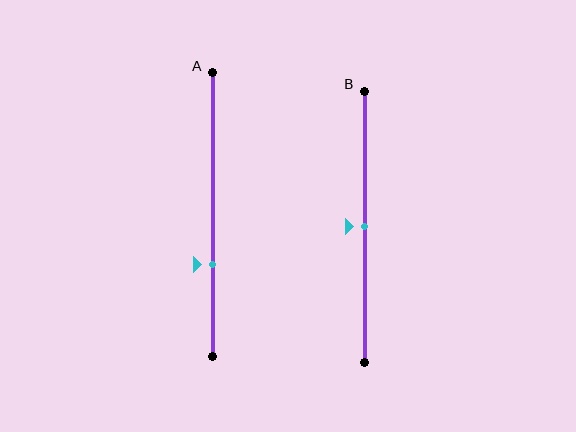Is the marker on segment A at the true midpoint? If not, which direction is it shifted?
No, the marker on segment A is shifted downward by about 17% of the segment length.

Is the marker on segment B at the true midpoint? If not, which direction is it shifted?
Yes, the marker on segment B is at the true midpoint.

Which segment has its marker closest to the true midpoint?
Segment B has its marker closest to the true midpoint.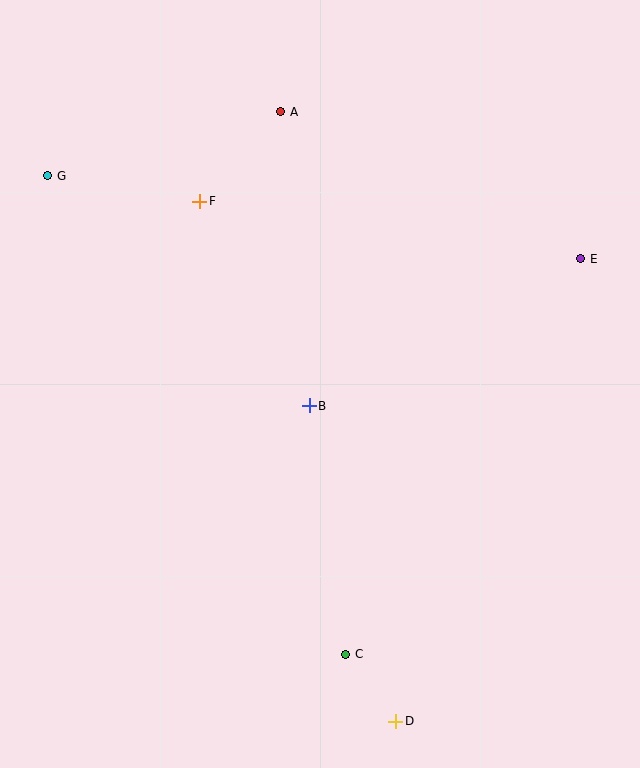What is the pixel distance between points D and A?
The distance between D and A is 620 pixels.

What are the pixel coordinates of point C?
Point C is at (346, 654).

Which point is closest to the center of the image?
Point B at (309, 406) is closest to the center.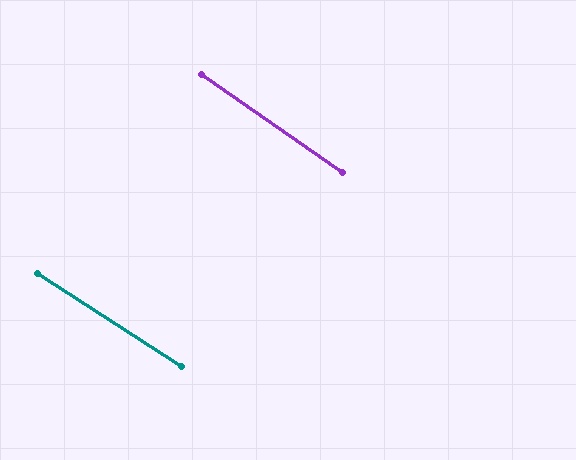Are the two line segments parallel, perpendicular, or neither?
Parallel — their directions differ by only 1.9°.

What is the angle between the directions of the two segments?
Approximately 2 degrees.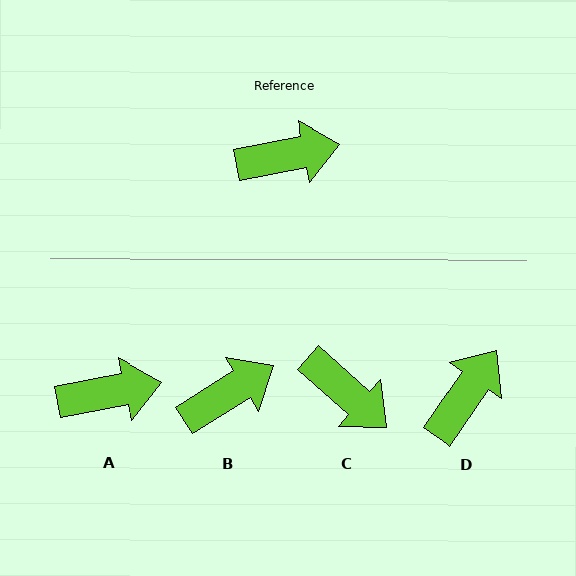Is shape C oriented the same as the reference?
No, it is off by about 53 degrees.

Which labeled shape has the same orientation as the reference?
A.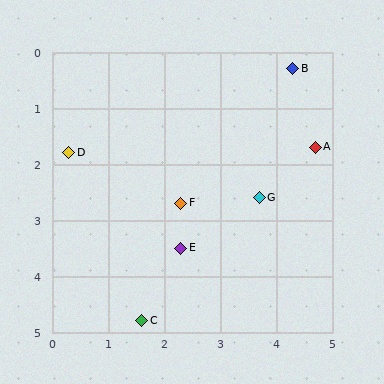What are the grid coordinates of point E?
Point E is at approximately (2.3, 3.5).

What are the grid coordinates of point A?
Point A is at approximately (4.7, 1.7).